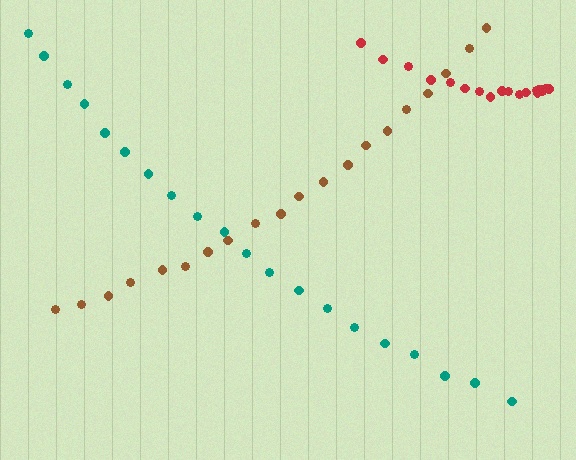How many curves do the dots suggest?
There are 3 distinct paths.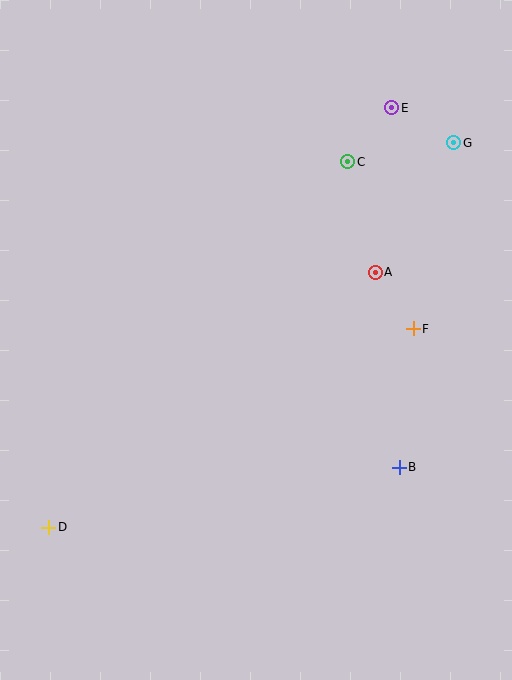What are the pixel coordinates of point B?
Point B is at (399, 467).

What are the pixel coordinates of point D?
Point D is at (49, 527).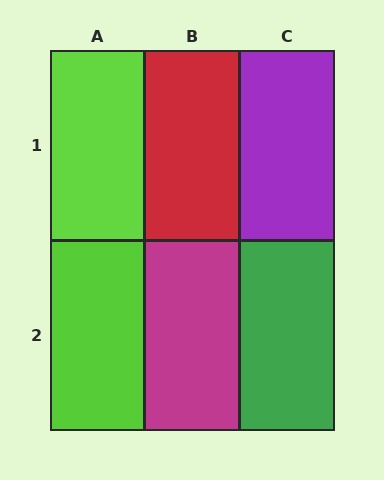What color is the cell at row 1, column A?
Lime.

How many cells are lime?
2 cells are lime.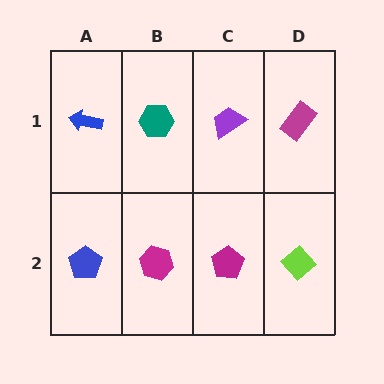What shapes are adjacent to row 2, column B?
A teal hexagon (row 1, column B), a blue pentagon (row 2, column A), a magenta pentagon (row 2, column C).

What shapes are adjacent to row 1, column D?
A lime diamond (row 2, column D), a purple trapezoid (row 1, column C).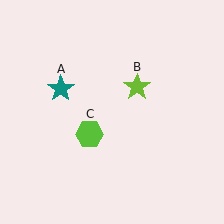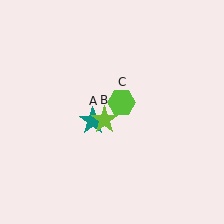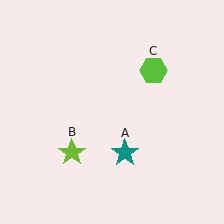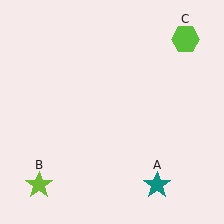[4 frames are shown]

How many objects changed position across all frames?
3 objects changed position: teal star (object A), lime star (object B), lime hexagon (object C).